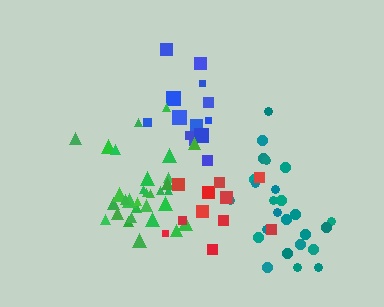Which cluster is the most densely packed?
Green.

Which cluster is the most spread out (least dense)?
Red.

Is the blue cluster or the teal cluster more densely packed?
Teal.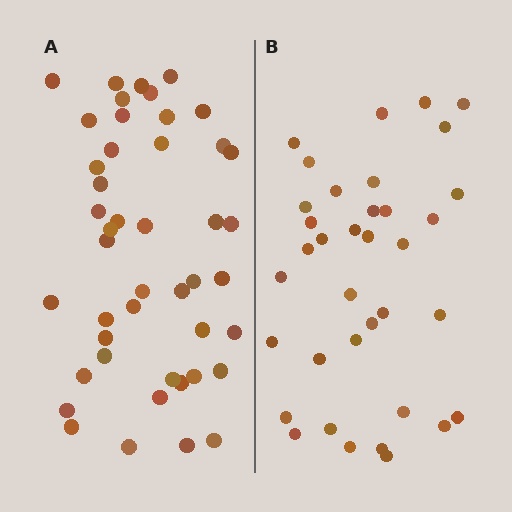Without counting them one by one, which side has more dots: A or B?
Region A (the left region) has more dots.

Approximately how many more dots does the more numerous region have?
Region A has roughly 8 or so more dots than region B.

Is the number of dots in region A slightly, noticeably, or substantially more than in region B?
Region A has noticeably more, but not dramatically so. The ratio is roughly 1.2 to 1.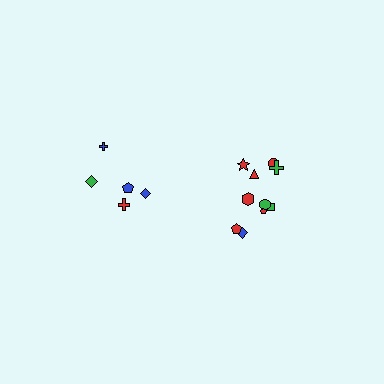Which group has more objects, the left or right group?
The right group.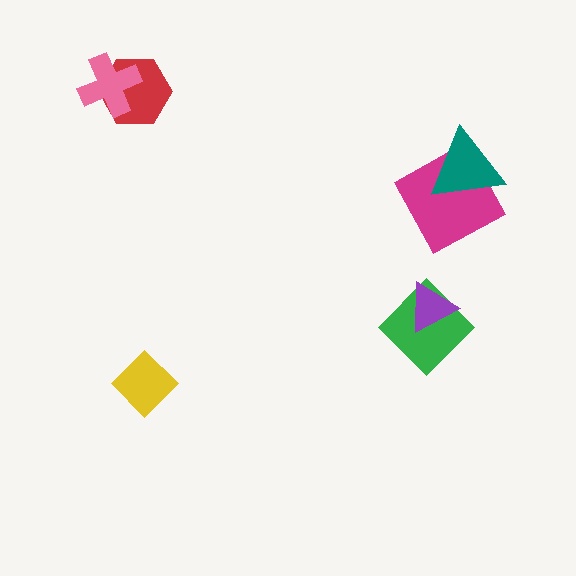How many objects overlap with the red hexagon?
1 object overlaps with the red hexagon.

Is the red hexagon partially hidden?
Yes, it is partially covered by another shape.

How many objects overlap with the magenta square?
1 object overlaps with the magenta square.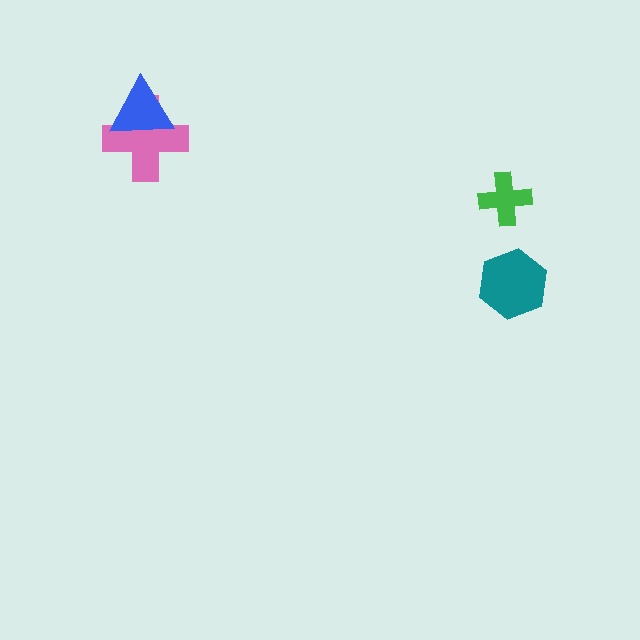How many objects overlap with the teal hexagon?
0 objects overlap with the teal hexagon.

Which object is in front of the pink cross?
The blue triangle is in front of the pink cross.